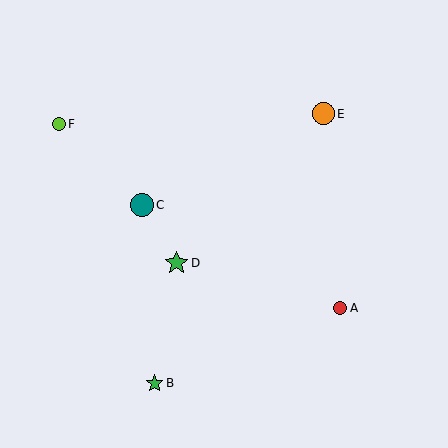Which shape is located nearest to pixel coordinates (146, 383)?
The green star (labeled B) at (155, 383) is nearest to that location.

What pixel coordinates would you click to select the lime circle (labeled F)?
Click at (59, 124) to select the lime circle F.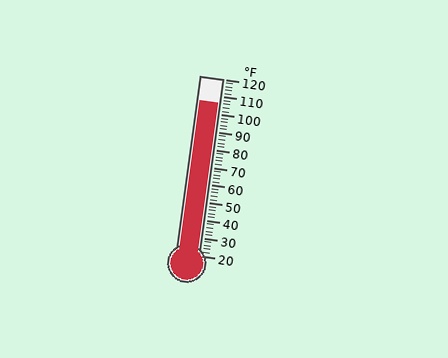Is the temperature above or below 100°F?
The temperature is above 100°F.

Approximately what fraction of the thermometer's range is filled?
The thermometer is filled to approximately 85% of its range.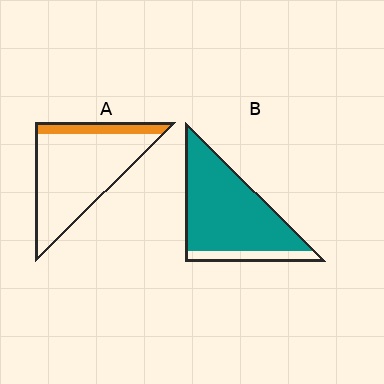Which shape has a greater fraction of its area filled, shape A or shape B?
Shape B.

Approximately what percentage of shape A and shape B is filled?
A is approximately 15% and B is approximately 85%.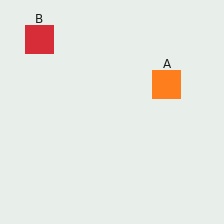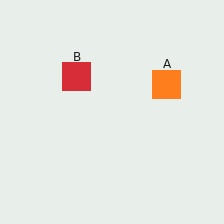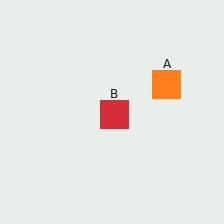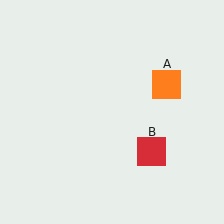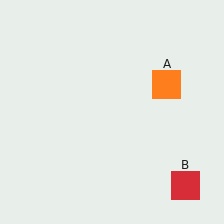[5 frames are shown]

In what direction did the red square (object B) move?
The red square (object B) moved down and to the right.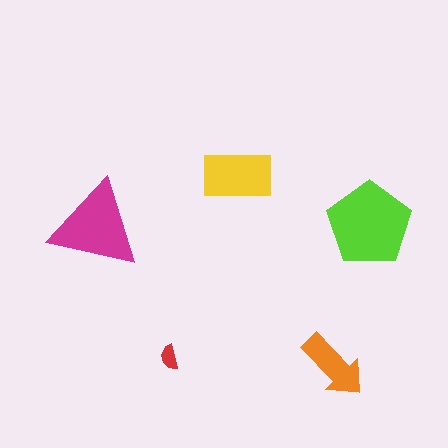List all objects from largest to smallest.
The lime pentagon, the magenta triangle, the yellow rectangle, the orange arrow, the red semicircle.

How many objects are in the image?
There are 5 objects in the image.